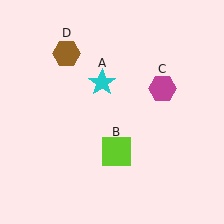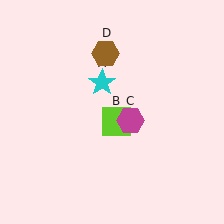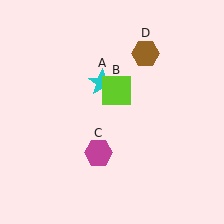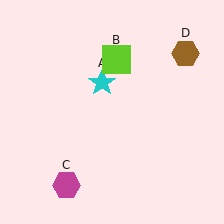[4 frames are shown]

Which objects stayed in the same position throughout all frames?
Cyan star (object A) remained stationary.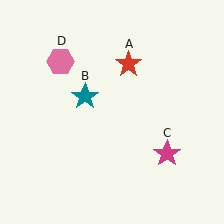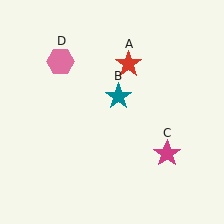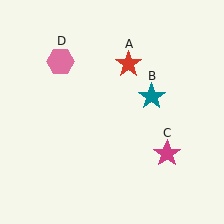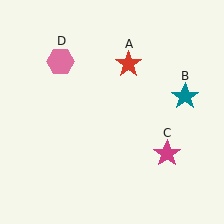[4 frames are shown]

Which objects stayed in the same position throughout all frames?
Red star (object A) and magenta star (object C) and pink hexagon (object D) remained stationary.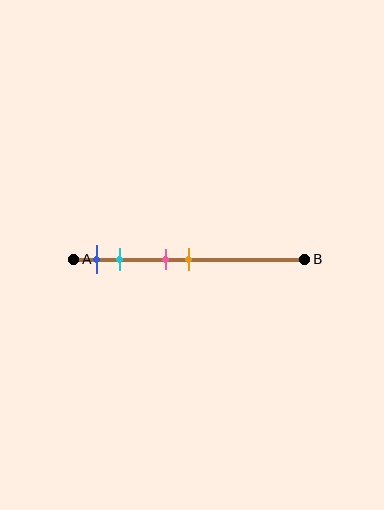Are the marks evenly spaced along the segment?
No, the marks are not evenly spaced.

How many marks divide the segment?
There are 4 marks dividing the segment.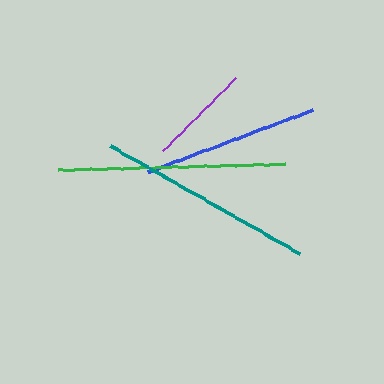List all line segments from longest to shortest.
From longest to shortest: green, teal, blue, purple.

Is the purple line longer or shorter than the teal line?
The teal line is longer than the purple line.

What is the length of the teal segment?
The teal segment is approximately 218 pixels long.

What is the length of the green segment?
The green segment is approximately 227 pixels long.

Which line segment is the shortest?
The purple line is the shortest at approximately 102 pixels.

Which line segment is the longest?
The green line is the longest at approximately 227 pixels.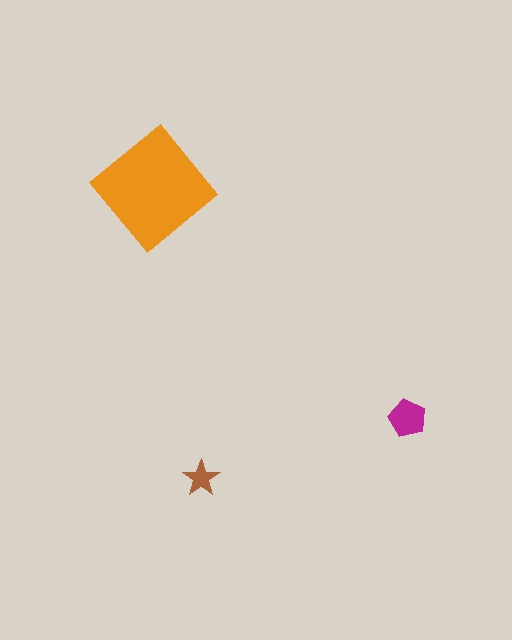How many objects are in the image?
There are 3 objects in the image.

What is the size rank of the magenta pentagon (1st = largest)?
2nd.